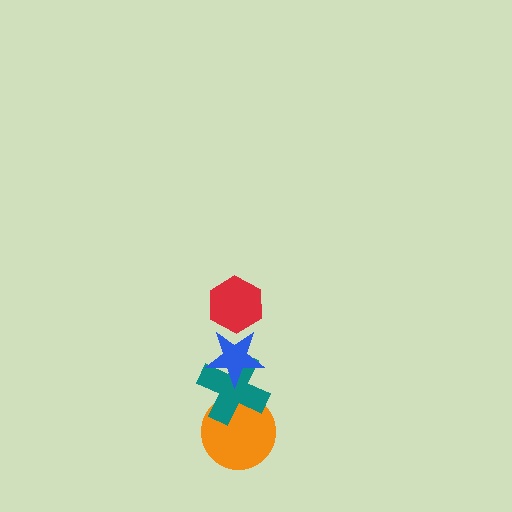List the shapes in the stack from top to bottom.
From top to bottom: the red hexagon, the blue star, the teal cross, the orange circle.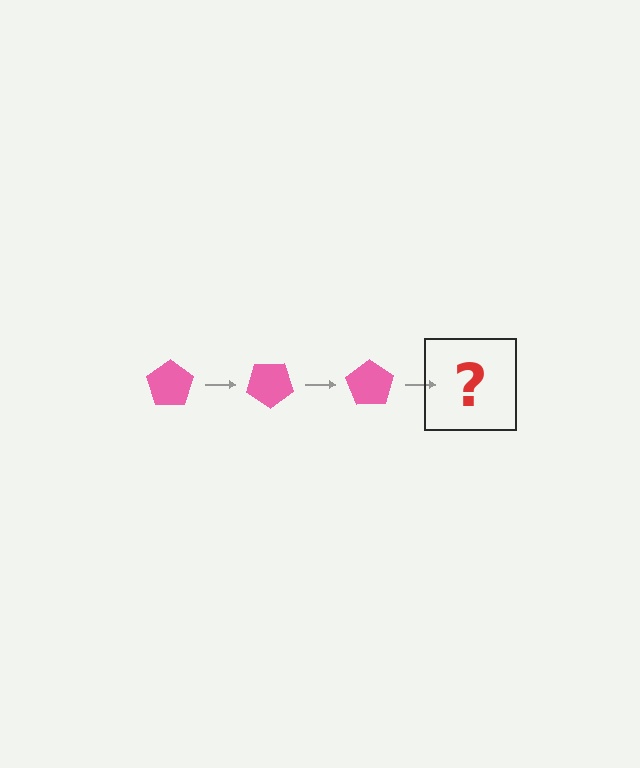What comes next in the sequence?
The next element should be a pink pentagon rotated 105 degrees.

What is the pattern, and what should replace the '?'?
The pattern is that the pentagon rotates 35 degrees each step. The '?' should be a pink pentagon rotated 105 degrees.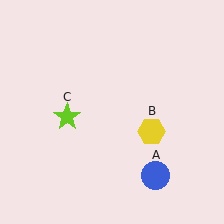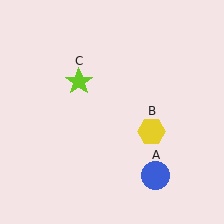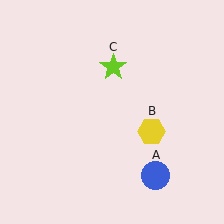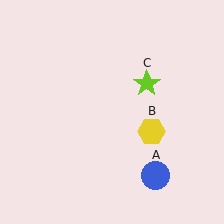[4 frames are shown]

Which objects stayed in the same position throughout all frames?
Blue circle (object A) and yellow hexagon (object B) remained stationary.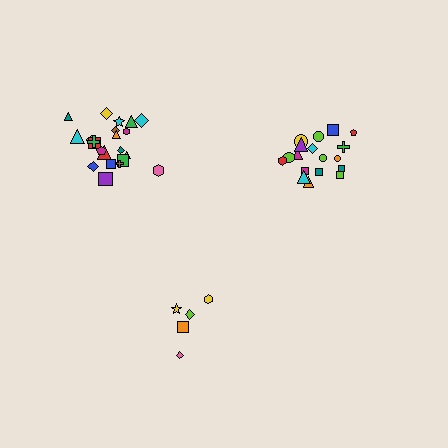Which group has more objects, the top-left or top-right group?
The top-left group.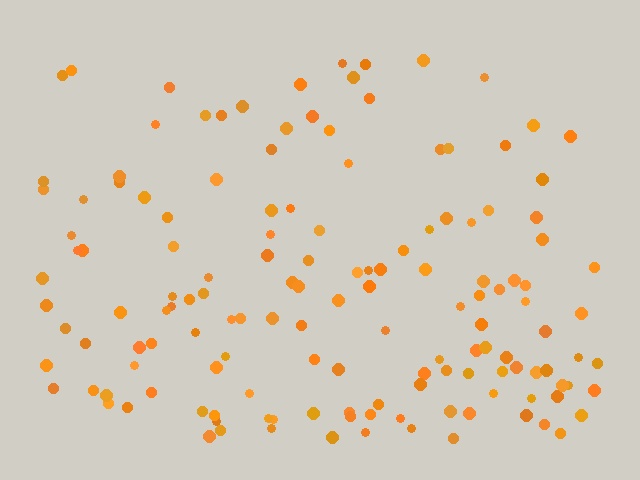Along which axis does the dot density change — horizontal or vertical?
Vertical.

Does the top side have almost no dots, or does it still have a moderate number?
Still a moderate number, just noticeably fewer than the bottom.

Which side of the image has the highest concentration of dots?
The bottom.